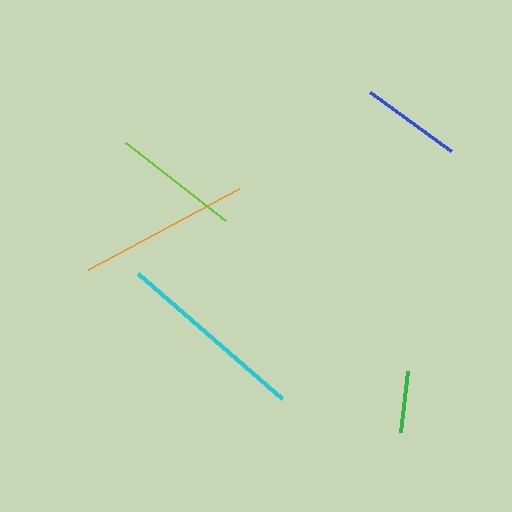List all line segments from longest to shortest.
From longest to shortest: cyan, orange, lime, blue, green.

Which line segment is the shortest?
The green line is the shortest at approximately 61 pixels.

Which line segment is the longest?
The cyan line is the longest at approximately 190 pixels.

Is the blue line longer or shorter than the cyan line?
The cyan line is longer than the blue line.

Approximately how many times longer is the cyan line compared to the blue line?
The cyan line is approximately 1.9 times the length of the blue line.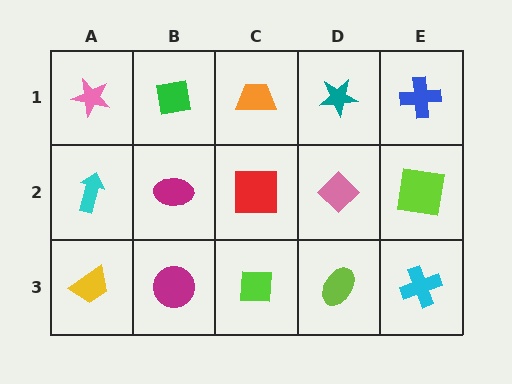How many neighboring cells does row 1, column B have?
3.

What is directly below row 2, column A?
A yellow trapezoid.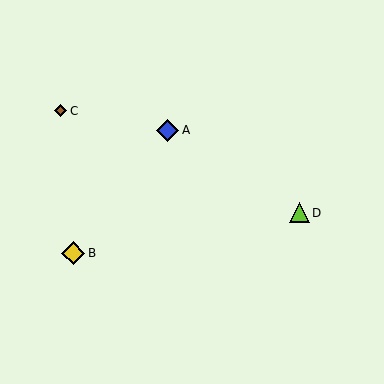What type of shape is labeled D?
Shape D is a lime triangle.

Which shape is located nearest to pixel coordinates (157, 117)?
The blue diamond (labeled A) at (168, 130) is nearest to that location.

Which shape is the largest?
The yellow diamond (labeled B) is the largest.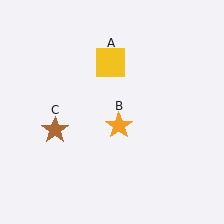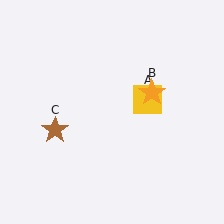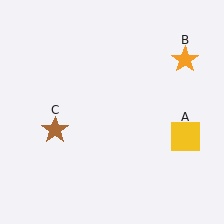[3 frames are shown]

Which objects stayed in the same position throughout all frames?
Brown star (object C) remained stationary.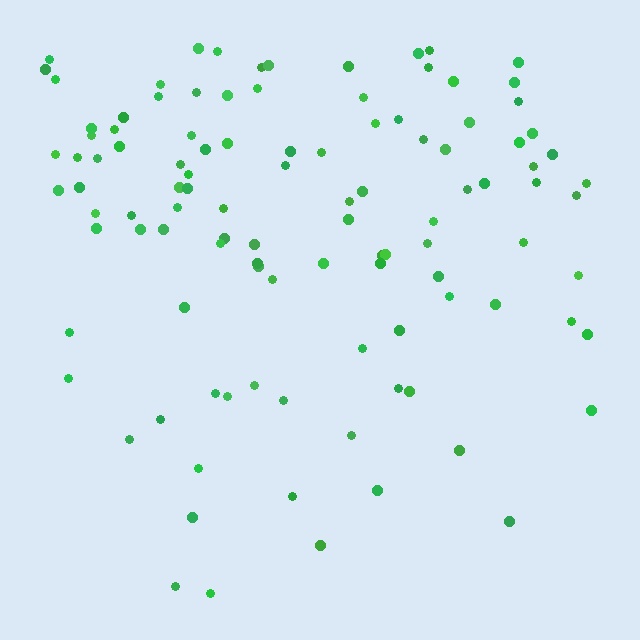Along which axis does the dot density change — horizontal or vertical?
Vertical.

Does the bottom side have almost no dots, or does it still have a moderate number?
Still a moderate number, just noticeably fewer than the top.